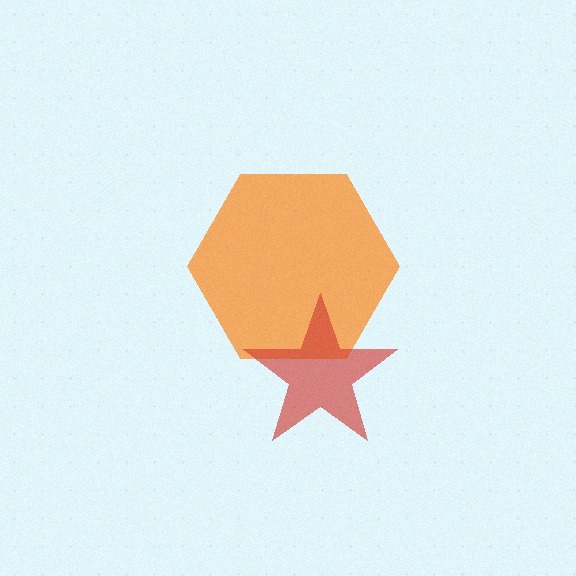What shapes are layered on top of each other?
The layered shapes are: an orange hexagon, a red star.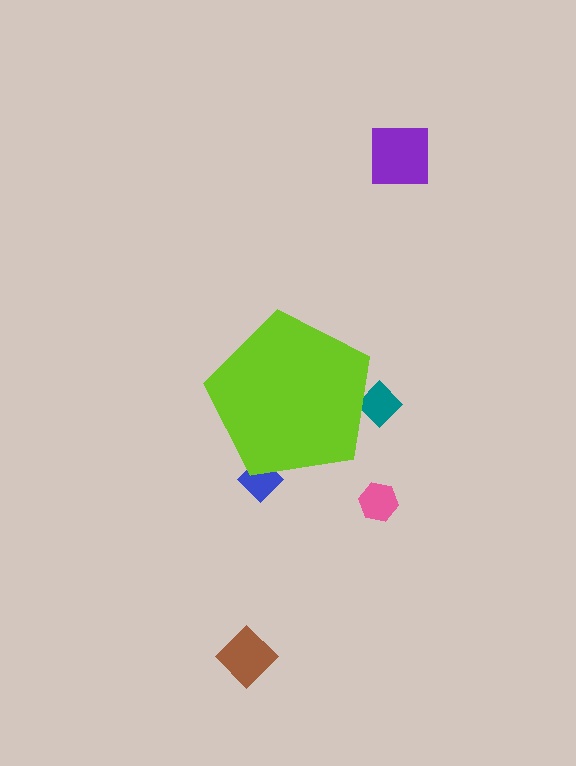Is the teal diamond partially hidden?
Yes, the teal diamond is partially hidden behind the lime pentagon.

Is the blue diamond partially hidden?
Yes, the blue diamond is partially hidden behind the lime pentagon.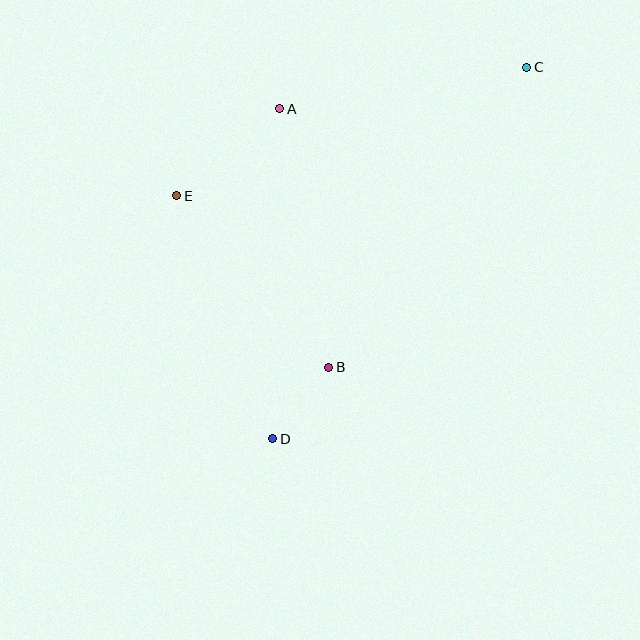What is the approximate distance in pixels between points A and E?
The distance between A and E is approximately 135 pixels.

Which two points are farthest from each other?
Points C and D are farthest from each other.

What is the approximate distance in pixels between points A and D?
The distance between A and D is approximately 330 pixels.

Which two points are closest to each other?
Points B and D are closest to each other.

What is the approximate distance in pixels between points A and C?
The distance between A and C is approximately 250 pixels.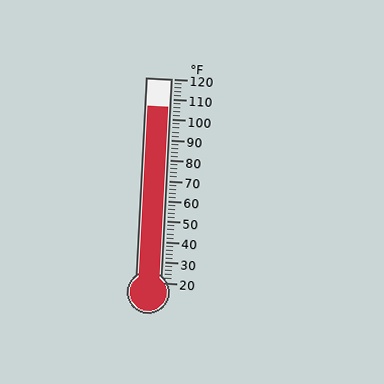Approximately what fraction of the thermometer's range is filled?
The thermometer is filled to approximately 85% of its range.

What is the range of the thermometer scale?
The thermometer scale ranges from 20°F to 120°F.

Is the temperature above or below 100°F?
The temperature is above 100°F.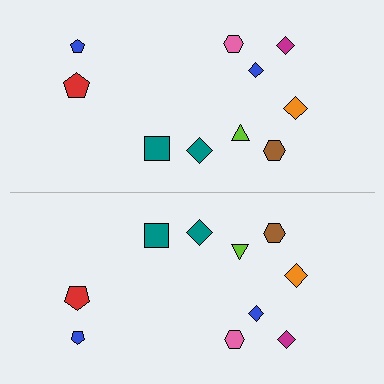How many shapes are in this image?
There are 20 shapes in this image.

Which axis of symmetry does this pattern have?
The pattern has a horizontal axis of symmetry running through the center of the image.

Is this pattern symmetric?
Yes, this pattern has bilateral (reflection) symmetry.